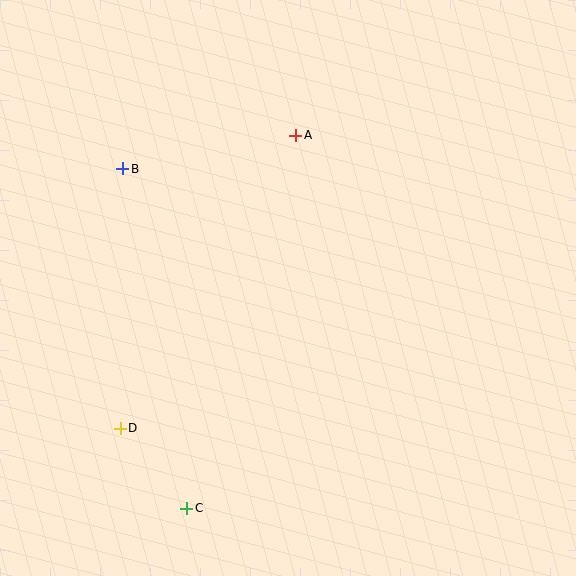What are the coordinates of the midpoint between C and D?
The midpoint between C and D is at (154, 468).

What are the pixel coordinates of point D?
Point D is at (120, 428).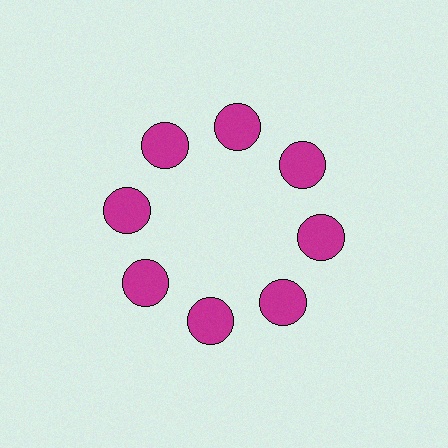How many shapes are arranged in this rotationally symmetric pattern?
There are 8 shapes, arranged in 8 groups of 1.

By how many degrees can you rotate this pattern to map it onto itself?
The pattern maps onto itself every 45 degrees of rotation.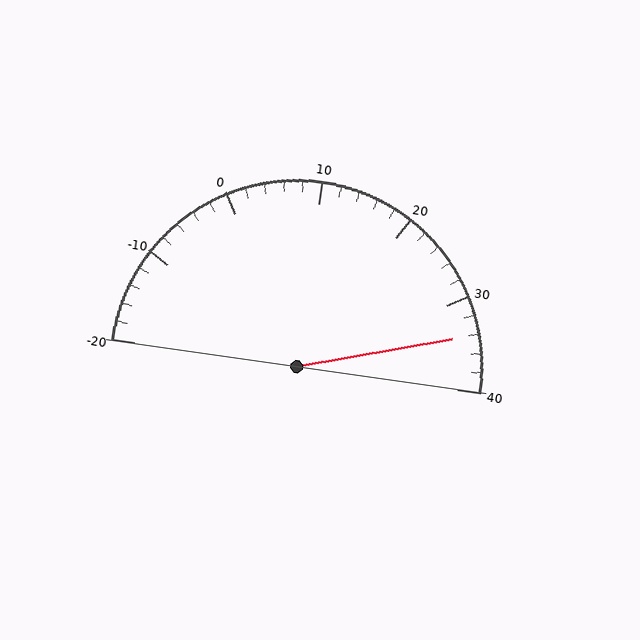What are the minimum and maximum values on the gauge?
The gauge ranges from -20 to 40.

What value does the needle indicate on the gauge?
The needle indicates approximately 34.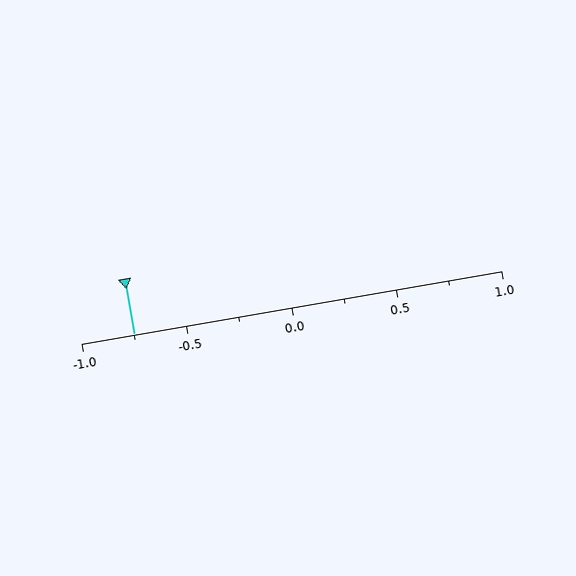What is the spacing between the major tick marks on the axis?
The major ticks are spaced 0.5 apart.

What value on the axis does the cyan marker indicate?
The marker indicates approximately -0.75.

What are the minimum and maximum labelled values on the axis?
The axis runs from -1.0 to 1.0.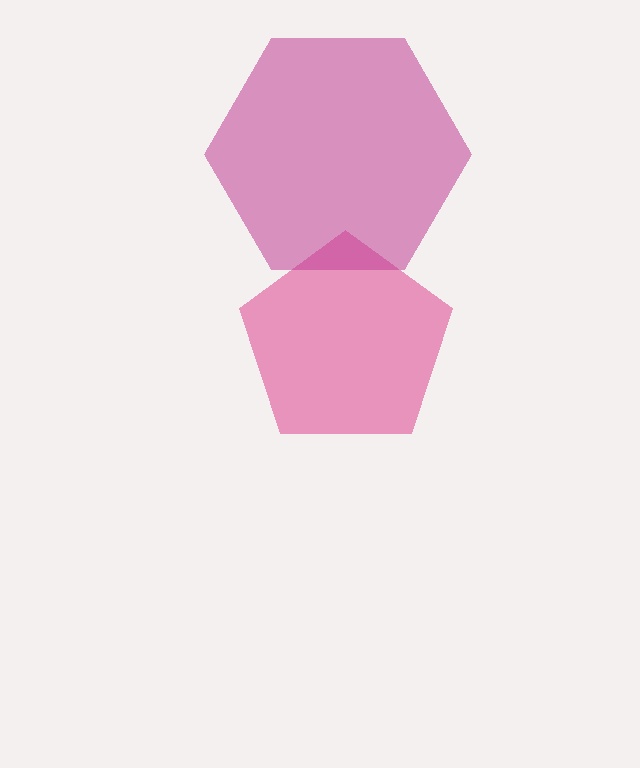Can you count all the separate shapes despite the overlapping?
Yes, there are 2 separate shapes.